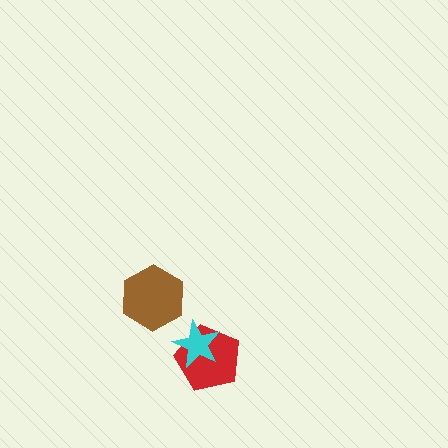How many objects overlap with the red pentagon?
1 object overlaps with the red pentagon.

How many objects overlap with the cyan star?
1 object overlaps with the cyan star.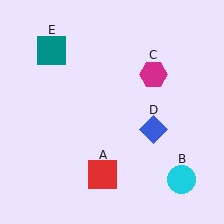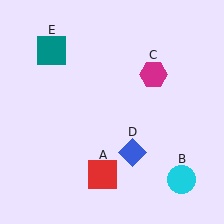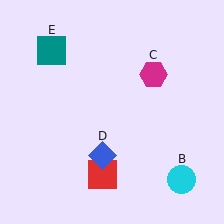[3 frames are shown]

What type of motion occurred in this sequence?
The blue diamond (object D) rotated clockwise around the center of the scene.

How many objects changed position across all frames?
1 object changed position: blue diamond (object D).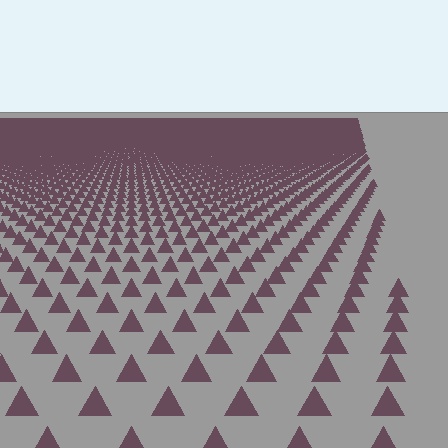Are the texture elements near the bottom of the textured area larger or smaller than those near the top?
Larger. Near the bottom, elements are closer to the viewer and appear at a bigger on-screen size.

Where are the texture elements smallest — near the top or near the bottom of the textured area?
Near the top.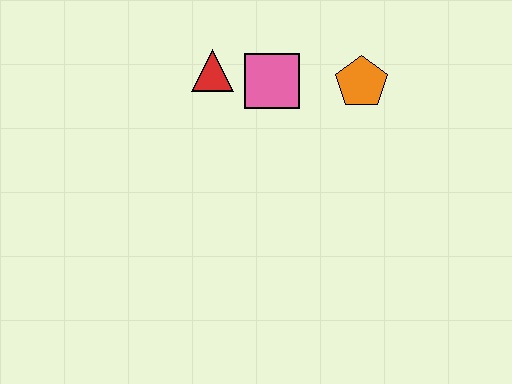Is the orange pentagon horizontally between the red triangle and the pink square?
No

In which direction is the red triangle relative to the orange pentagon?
The red triangle is to the left of the orange pentagon.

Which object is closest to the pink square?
The red triangle is closest to the pink square.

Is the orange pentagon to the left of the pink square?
No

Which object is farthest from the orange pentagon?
The red triangle is farthest from the orange pentagon.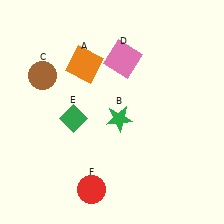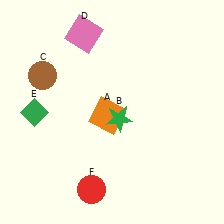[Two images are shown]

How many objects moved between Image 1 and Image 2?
3 objects moved between the two images.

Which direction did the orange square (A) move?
The orange square (A) moved down.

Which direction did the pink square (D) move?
The pink square (D) moved left.